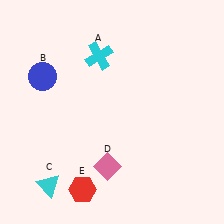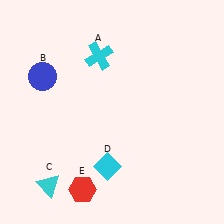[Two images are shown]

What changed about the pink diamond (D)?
In Image 1, D is pink. In Image 2, it changed to cyan.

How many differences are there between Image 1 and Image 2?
There is 1 difference between the two images.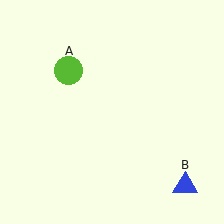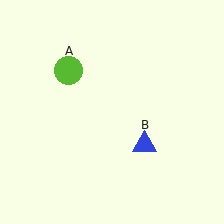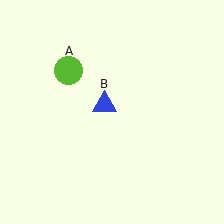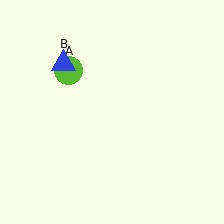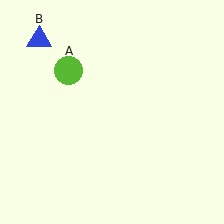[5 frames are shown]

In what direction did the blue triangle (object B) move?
The blue triangle (object B) moved up and to the left.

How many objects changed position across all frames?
1 object changed position: blue triangle (object B).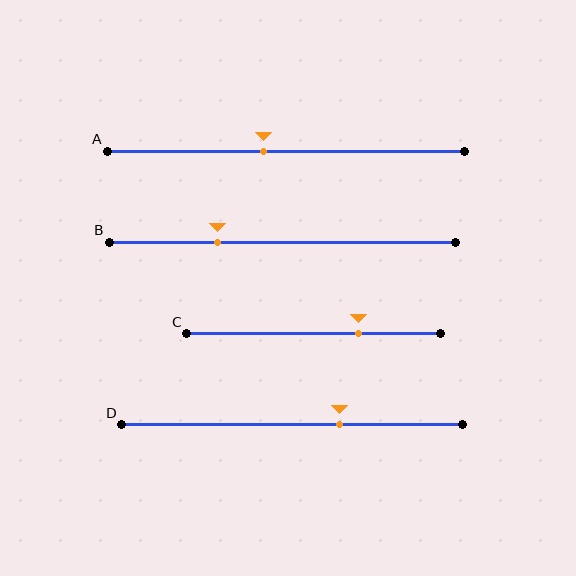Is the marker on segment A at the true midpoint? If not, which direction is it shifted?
No, the marker on segment A is shifted to the left by about 6% of the segment length.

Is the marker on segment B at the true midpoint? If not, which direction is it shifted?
No, the marker on segment B is shifted to the left by about 19% of the segment length.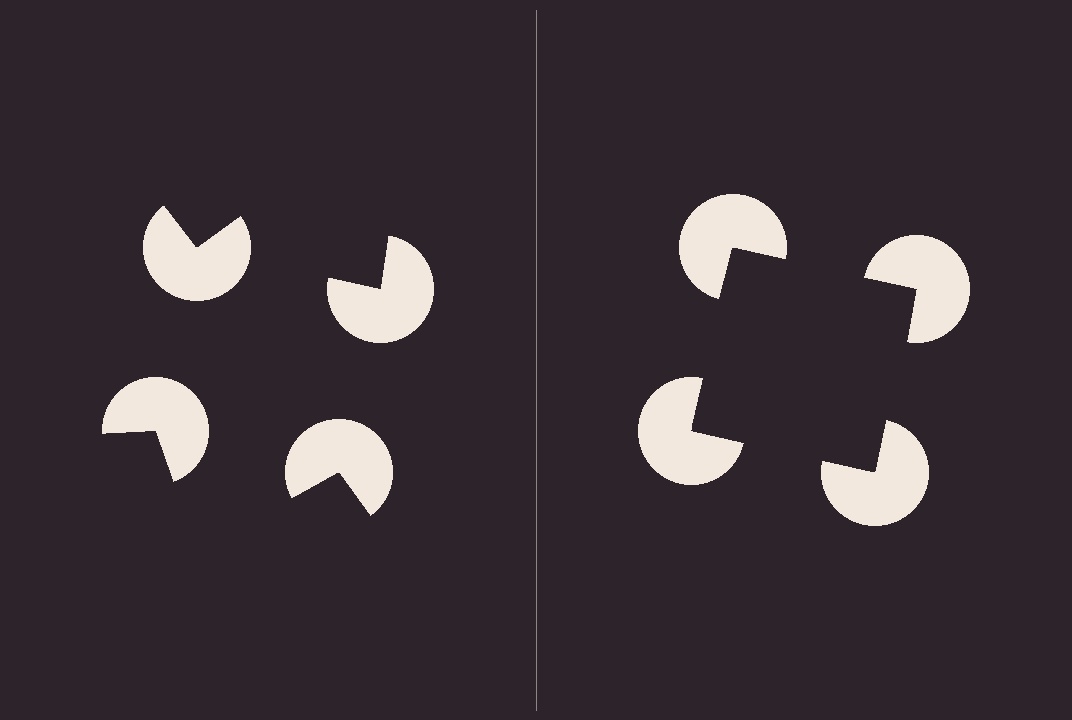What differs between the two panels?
The pac-man discs are positioned identically on both sides; only the wedge orientations differ. On the right they align to a square; on the left they are misaligned.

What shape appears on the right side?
An illusory square.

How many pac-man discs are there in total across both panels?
8 — 4 on each side.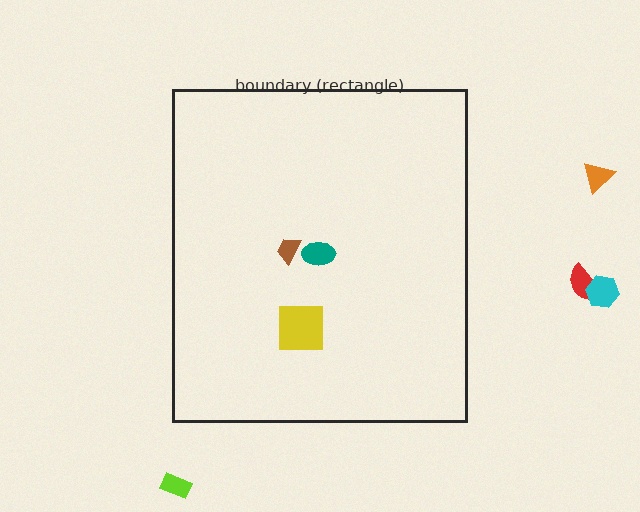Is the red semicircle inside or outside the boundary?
Outside.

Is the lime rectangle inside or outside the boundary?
Outside.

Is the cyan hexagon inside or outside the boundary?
Outside.